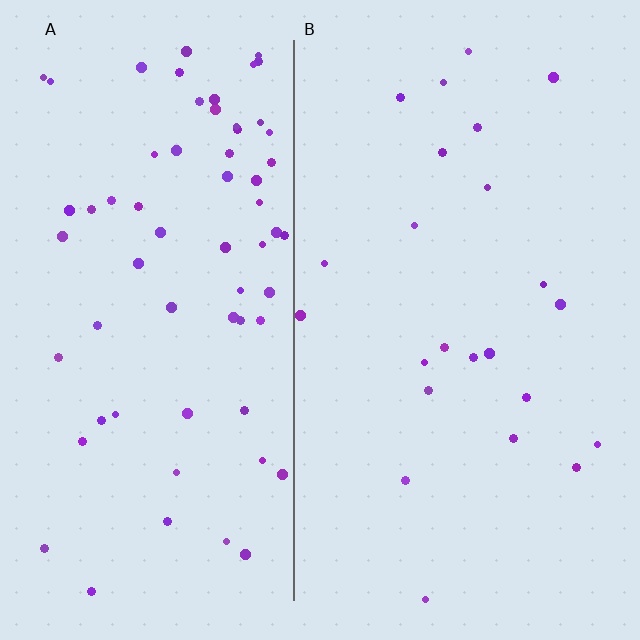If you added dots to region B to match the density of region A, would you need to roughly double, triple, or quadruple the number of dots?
Approximately triple.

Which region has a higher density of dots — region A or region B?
A (the left).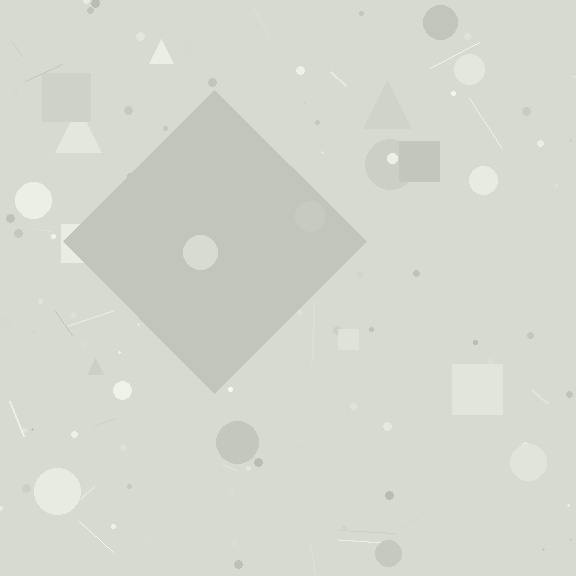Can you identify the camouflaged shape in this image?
The camouflaged shape is a diamond.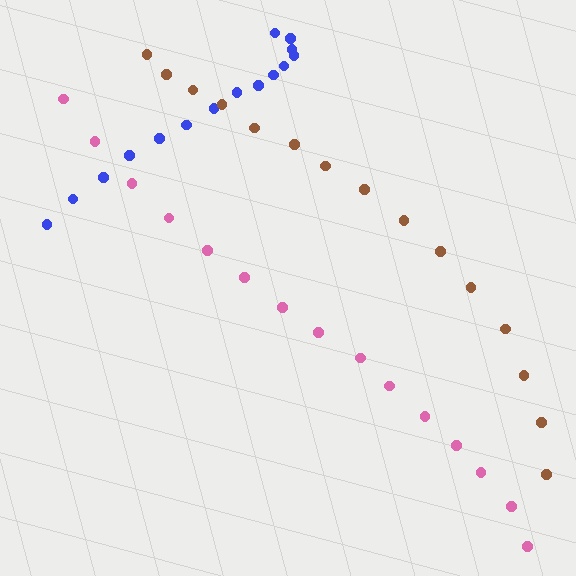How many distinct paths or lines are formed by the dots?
There are 3 distinct paths.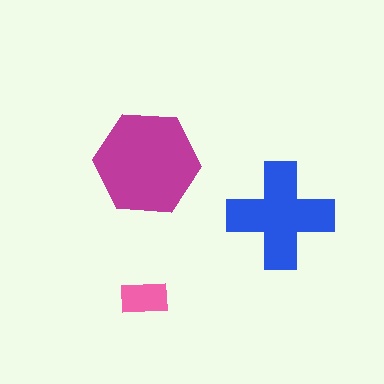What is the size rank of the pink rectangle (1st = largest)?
3rd.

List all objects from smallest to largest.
The pink rectangle, the blue cross, the magenta hexagon.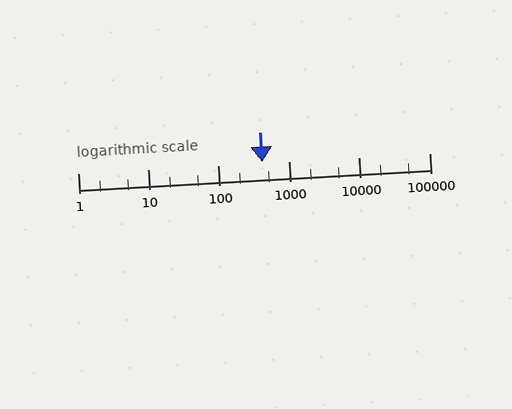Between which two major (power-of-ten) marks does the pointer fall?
The pointer is between 100 and 1000.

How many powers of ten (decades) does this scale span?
The scale spans 5 decades, from 1 to 100000.